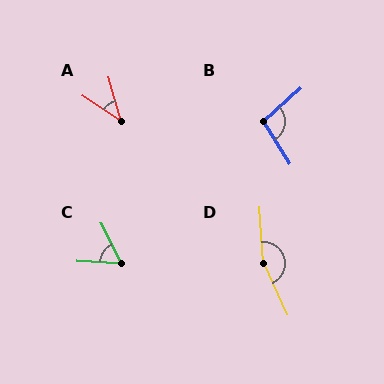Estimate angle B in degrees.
Approximately 100 degrees.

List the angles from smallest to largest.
A (41°), C (61°), B (100°), D (158°).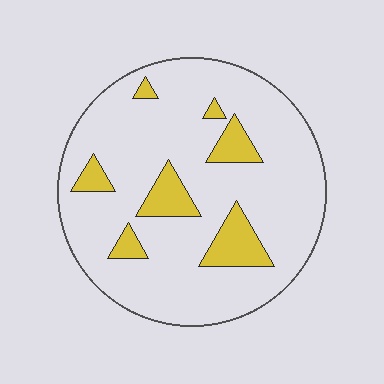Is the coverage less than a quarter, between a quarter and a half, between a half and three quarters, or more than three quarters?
Less than a quarter.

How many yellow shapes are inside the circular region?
7.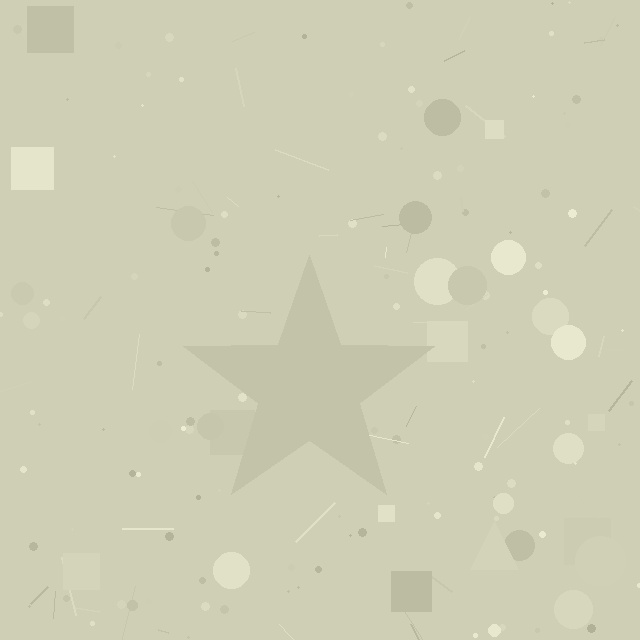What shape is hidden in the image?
A star is hidden in the image.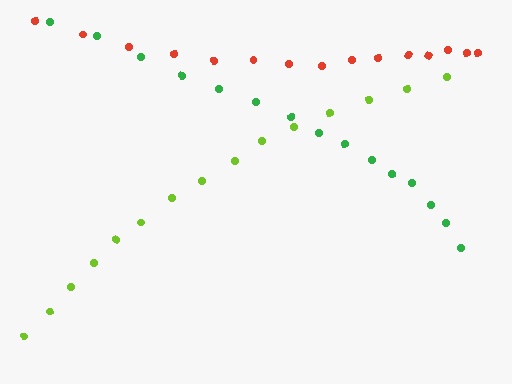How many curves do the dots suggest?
There are 3 distinct paths.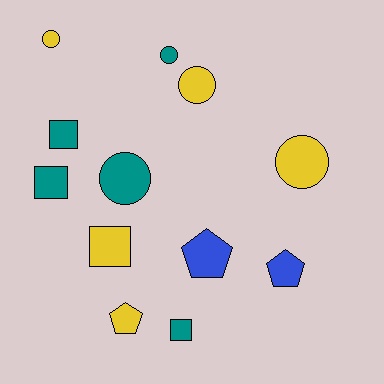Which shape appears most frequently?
Circle, with 5 objects.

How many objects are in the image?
There are 12 objects.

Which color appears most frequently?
Yellow, with 5 objects.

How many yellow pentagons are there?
There is 1 yellow pentagon.